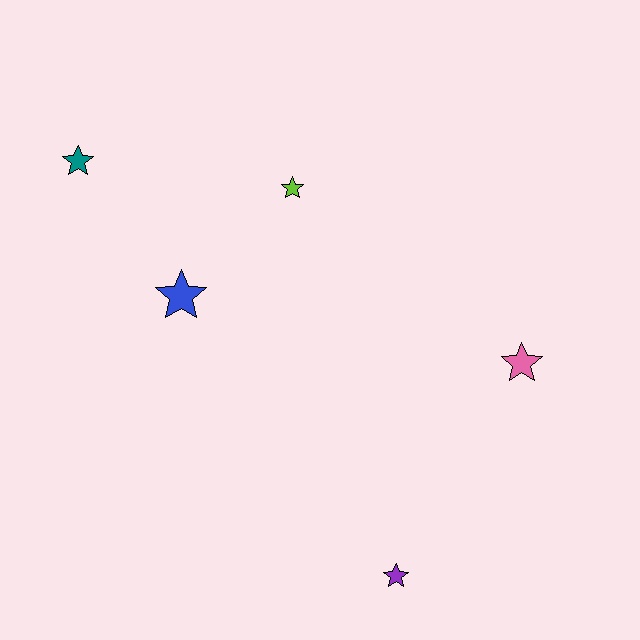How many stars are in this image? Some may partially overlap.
There are 5 stars.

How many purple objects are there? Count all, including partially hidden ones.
There is 1 purple object.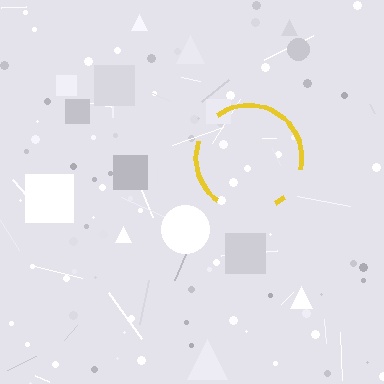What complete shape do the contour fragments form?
The contour fragments form a circle.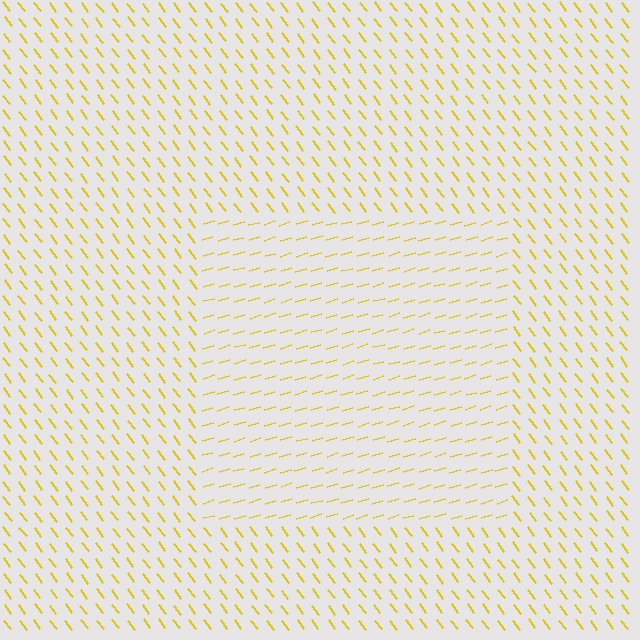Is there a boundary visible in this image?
Yes, there is a texture boundary formed by a change in line orientation.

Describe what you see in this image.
The image is filled with small yellow line segments. A rectangle region in the image has lines oriented differently from the surrounding lines, creating a visible texture boundary.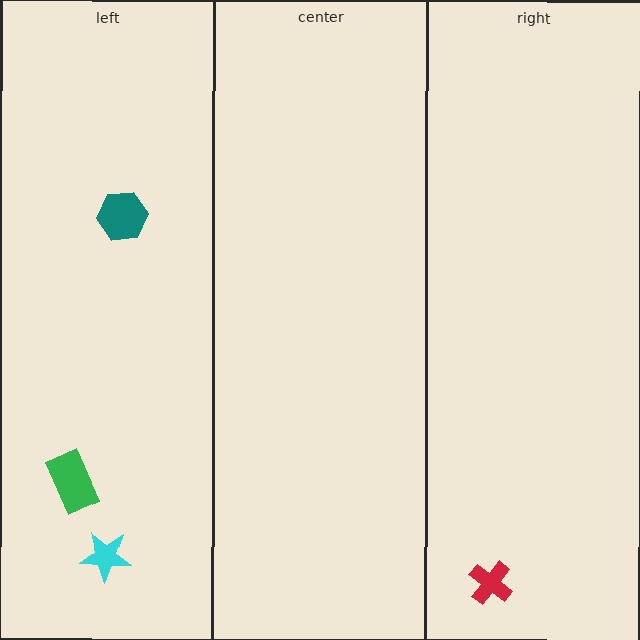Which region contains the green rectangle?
The left region.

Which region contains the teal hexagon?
The left region.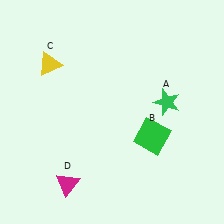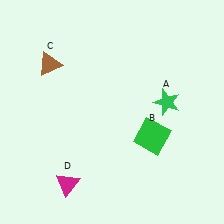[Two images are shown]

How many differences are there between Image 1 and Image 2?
There is 1 difference between the two images.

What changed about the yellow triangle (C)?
In Image 1, C is yellow. In Image 2, it changed to brown.